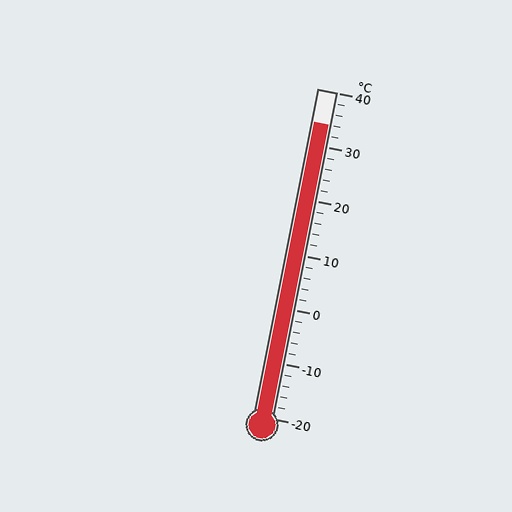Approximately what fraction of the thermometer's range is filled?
The thermometer is filled to approximately 90% of its range.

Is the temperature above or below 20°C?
The temperature is above 20°C.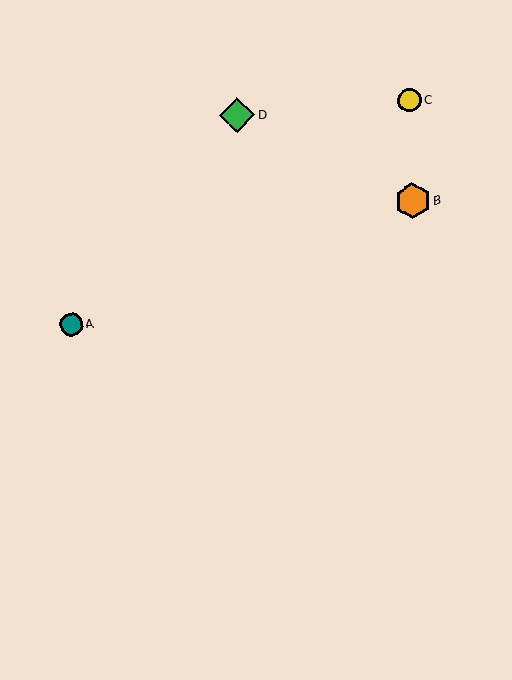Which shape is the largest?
The orange hexagon (labeled B) is the largest.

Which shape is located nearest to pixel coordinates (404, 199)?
The orange hexagon (labeled B) at (412, 201) is nearest to that location.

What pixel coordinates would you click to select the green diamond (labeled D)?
Click at (237, 115) to select the green diamond D.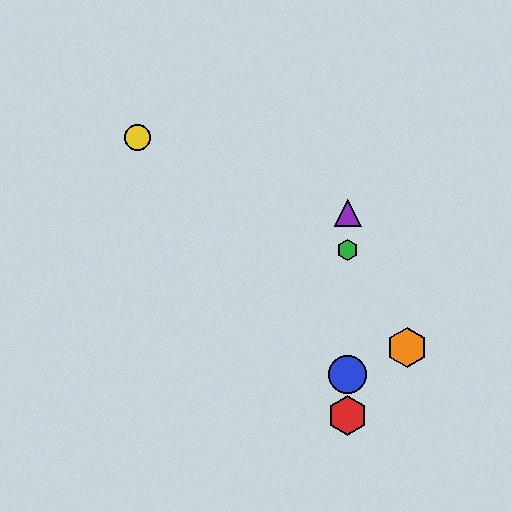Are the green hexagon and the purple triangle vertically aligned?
Yes, both are at x≈348.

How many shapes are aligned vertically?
4 shapes (the red hexagon, the blue circle, the green hexagon, the purple triangle) are aligned vertically.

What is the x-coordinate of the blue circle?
The blue circle is at x≈348.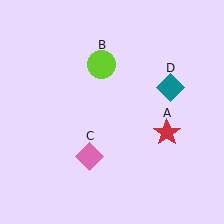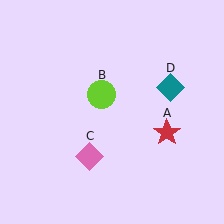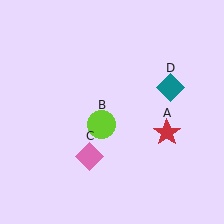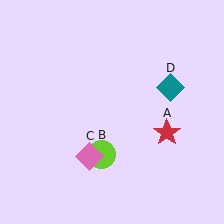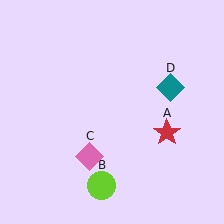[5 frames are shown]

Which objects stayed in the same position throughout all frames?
Red star (object A) and pink diamond (object C) and teal diamond (object D) remained stationary.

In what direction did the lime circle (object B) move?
The lime circle (object B) moved down.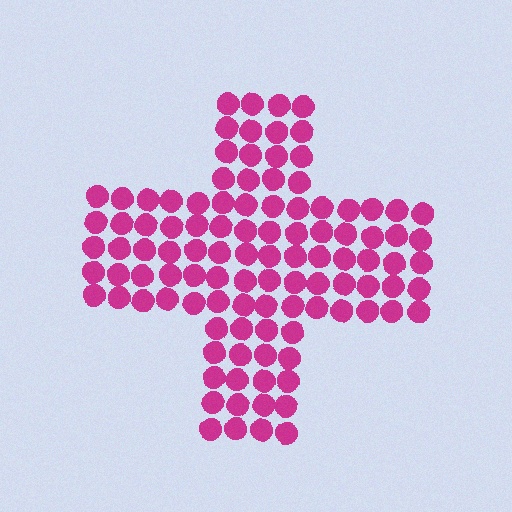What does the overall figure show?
The overall figure shows a cross.